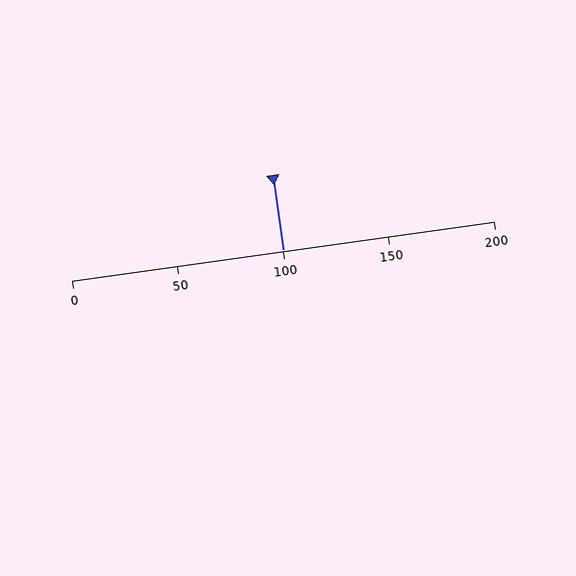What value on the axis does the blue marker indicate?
The marker indicates approximately 100.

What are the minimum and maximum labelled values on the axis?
The axis runs from 0 to 200.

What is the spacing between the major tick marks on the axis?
The major ticks are spaced 50 apart.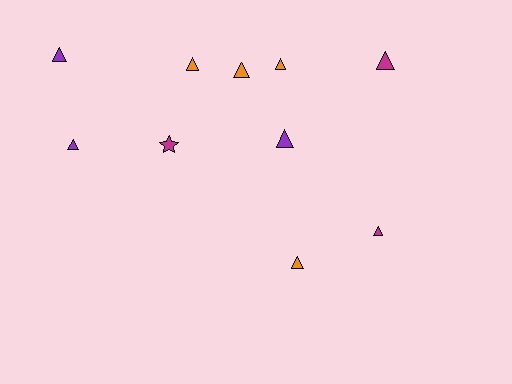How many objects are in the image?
There are 10 objects.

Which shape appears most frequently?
Triangle, with 9 objects.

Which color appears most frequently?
Orange, with 4 objects.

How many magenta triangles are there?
There are 2 magenta triangles.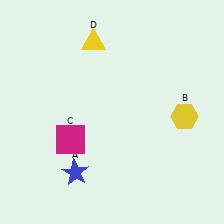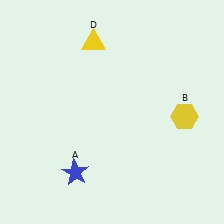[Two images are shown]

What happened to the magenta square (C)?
The magenta square (C) was removed in Image 2. It was in the bottom-left area of Image 1.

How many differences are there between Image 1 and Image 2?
There is 1 difference between the two images.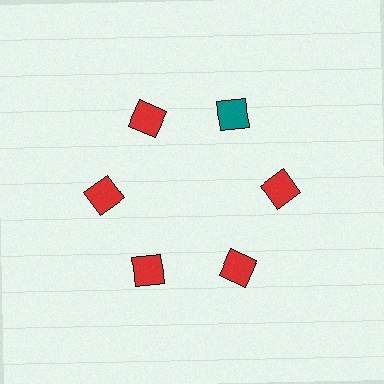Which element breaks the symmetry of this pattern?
The teal diamond at roughly the 1 o'clock position breaks the symmetry. All other shapes are red diamonds.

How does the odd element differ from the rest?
It has a different color: teal instead of red.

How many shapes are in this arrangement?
There are 6 shapes arranged in a ring pattern.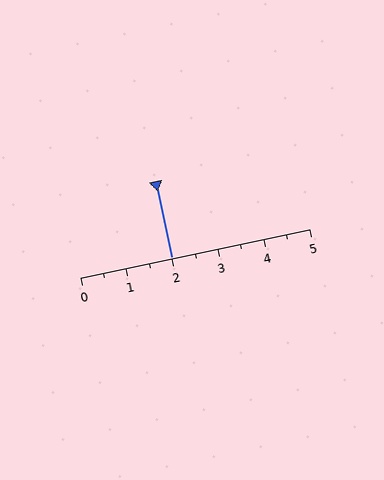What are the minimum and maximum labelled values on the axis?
The axis runs from 0 to 5.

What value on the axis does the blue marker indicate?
The marker indicates approximately 2.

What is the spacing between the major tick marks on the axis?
The major ticks are spaced 1 apart.